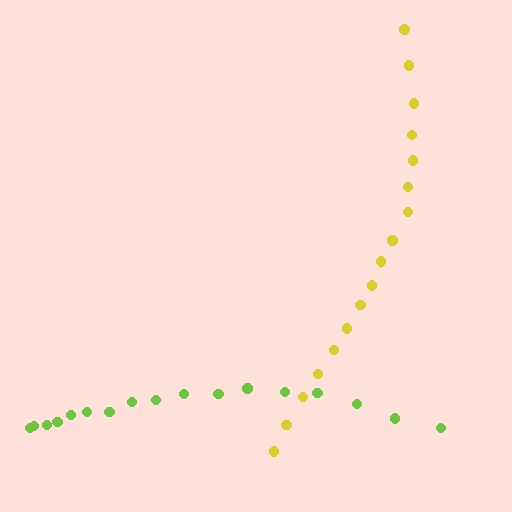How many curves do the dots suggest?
There are 2 distinct paths.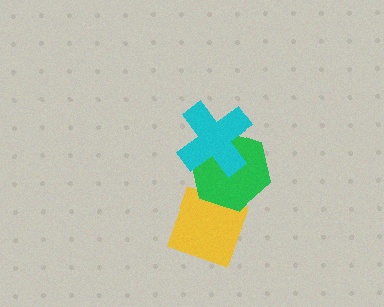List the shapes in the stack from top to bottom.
From top to bottom: the cyan cross, the green hexagon, the yellow diamond.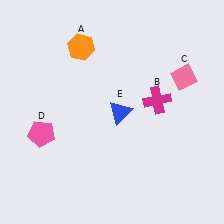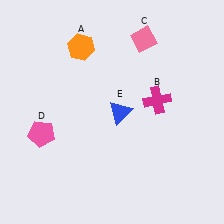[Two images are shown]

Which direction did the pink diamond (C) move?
The pink diamond (C) moved left.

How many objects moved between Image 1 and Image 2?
1 object moved between the two images.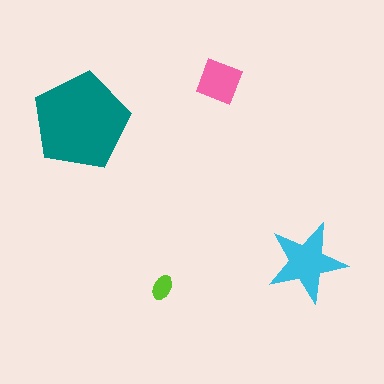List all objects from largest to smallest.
The teal pentagon, the cyan star, the pink diamond, the lime ellipse.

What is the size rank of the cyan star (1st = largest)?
2nd.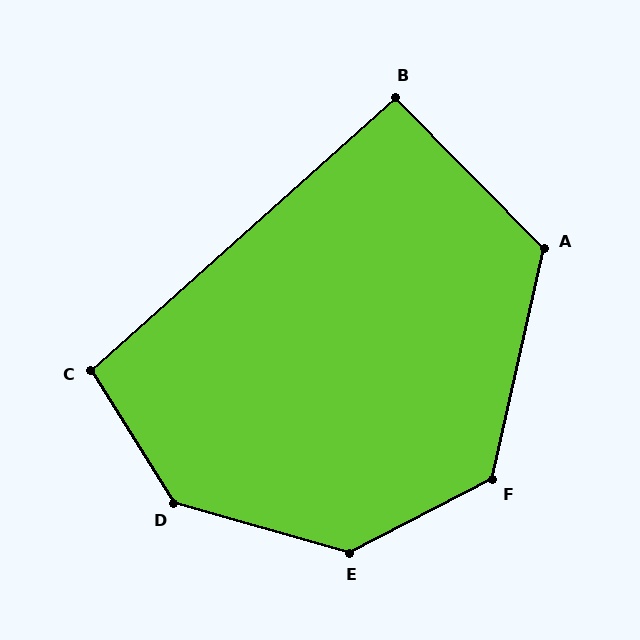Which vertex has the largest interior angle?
D, at approximately 138 degrees.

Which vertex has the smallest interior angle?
B, at approximately 93 degrees.